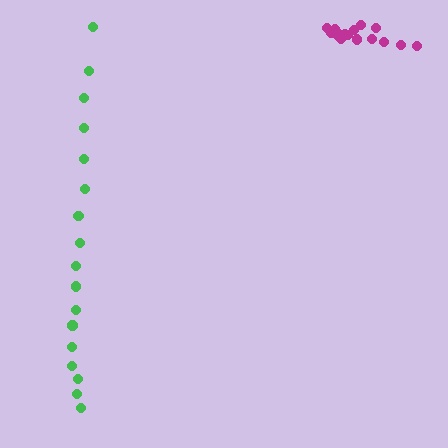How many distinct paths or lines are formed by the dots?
There are 2 distinct paths.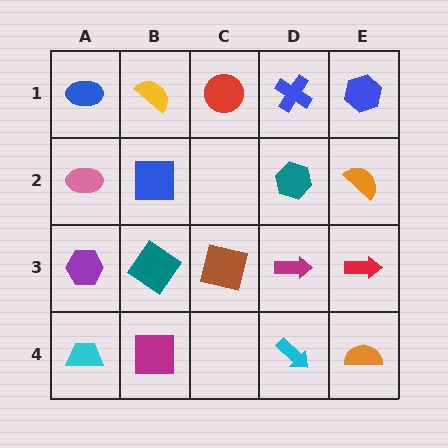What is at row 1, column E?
A blue hexagon.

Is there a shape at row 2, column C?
No, that cell is empty.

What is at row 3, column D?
A magenta arrow.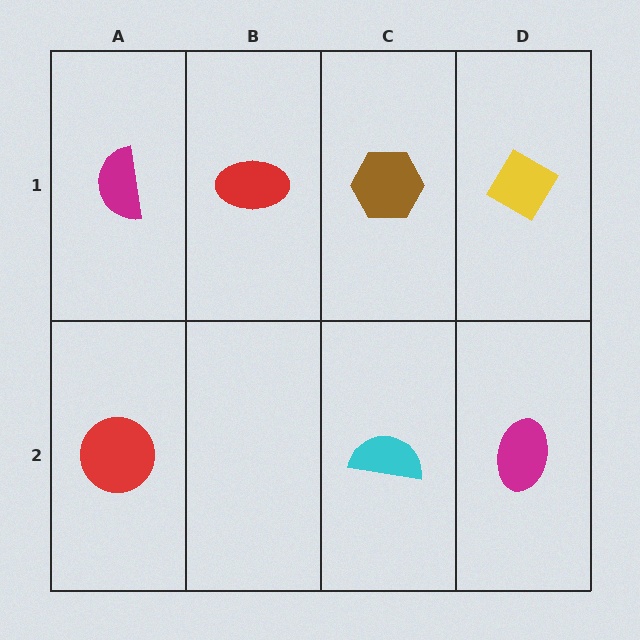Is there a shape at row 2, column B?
No, that cell is empty.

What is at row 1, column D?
A yellow diamond.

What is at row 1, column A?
A magenta semicircle.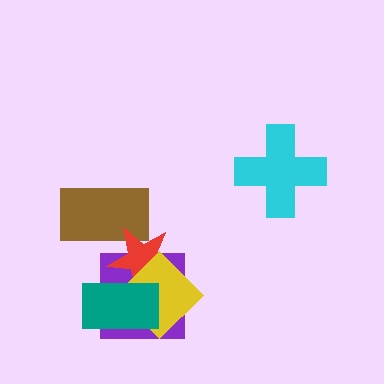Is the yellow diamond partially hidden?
Yes, it is partially covered by another shape.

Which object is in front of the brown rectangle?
The red star is in front of the brown rectangle.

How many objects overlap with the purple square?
3 objects overlap with the purple square.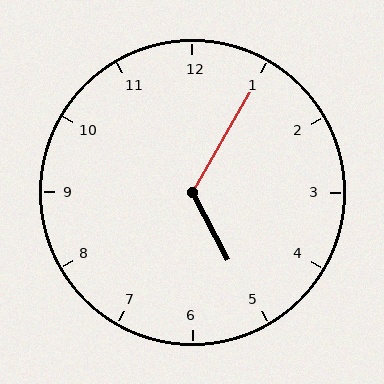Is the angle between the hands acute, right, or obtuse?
It is obtuse.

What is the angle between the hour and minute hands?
Approximately 122 degrees.